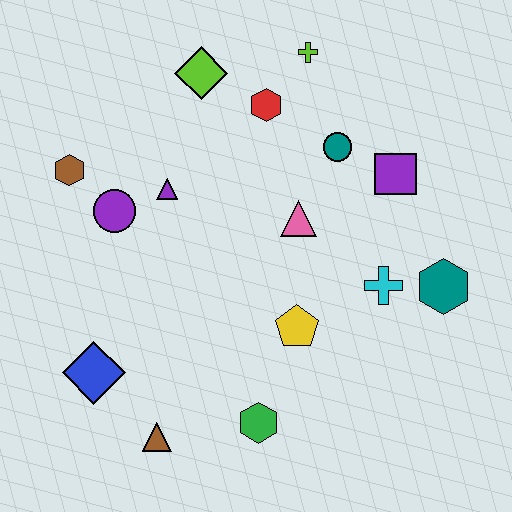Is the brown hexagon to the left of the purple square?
Yes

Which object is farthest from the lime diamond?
The brown triangle is farthest from the lime diamond.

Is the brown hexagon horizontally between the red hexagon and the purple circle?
No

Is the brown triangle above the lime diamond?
No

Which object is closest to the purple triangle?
The purple circle is closest to the purple triangle.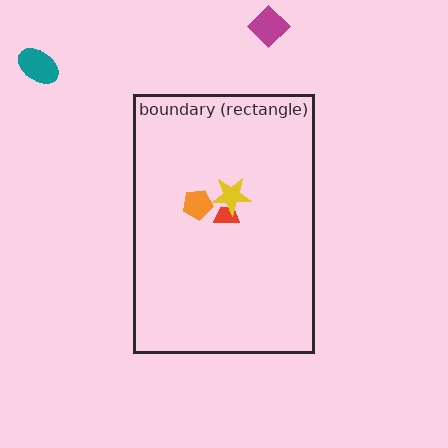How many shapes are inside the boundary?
3 inside, 2 outside.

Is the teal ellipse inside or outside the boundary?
Outside.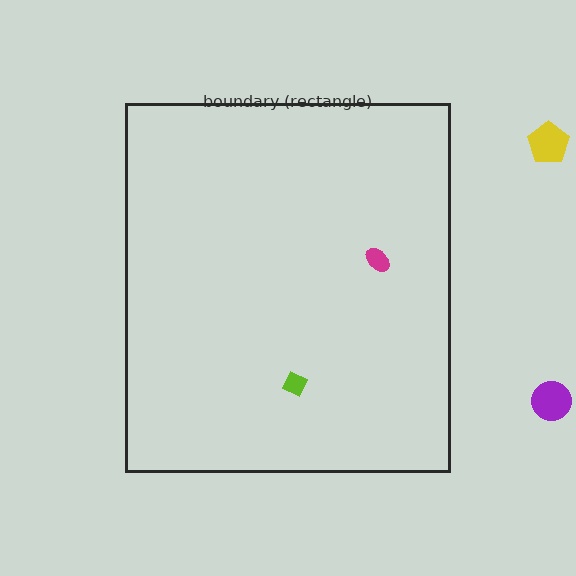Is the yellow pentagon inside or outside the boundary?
Outside.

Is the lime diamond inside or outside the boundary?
Inside.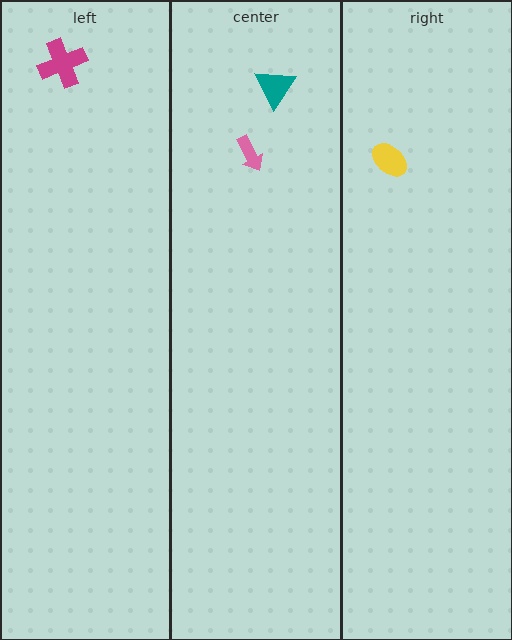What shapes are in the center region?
The teal triangle, the pink arrow.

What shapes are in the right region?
The yellow ellipse.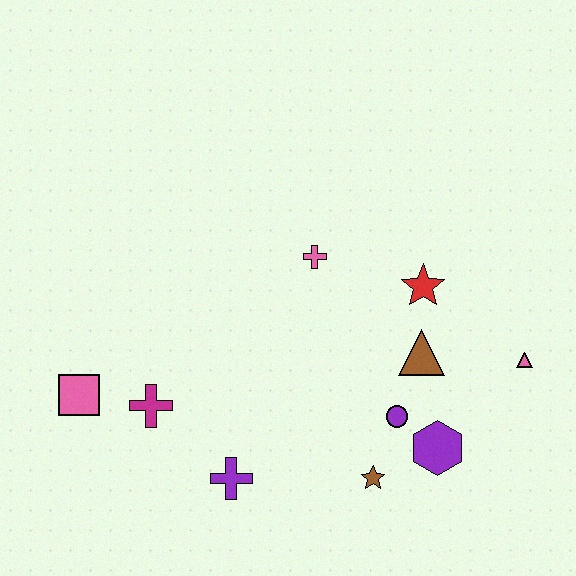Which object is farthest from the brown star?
The pink square is farthest from the brown star.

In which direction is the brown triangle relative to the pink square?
The brown triangle is to the right of the pink square.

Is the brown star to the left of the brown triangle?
Yes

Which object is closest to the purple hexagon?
The purple circle is closest to the purple hexagon.